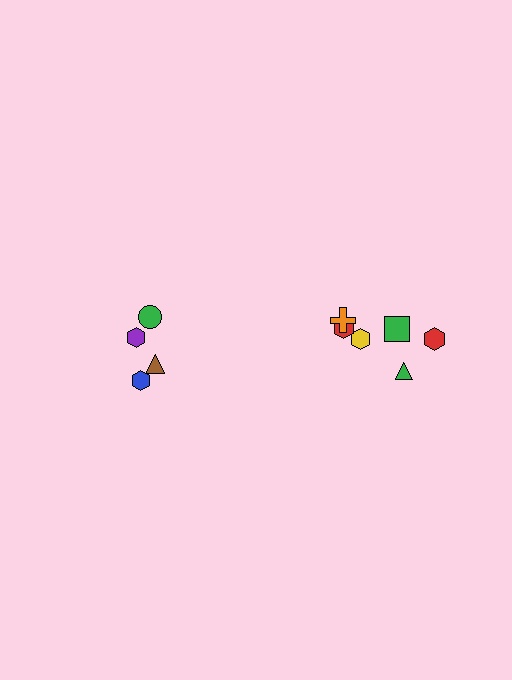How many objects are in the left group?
There are 4 objects.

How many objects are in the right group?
There are 6 objects.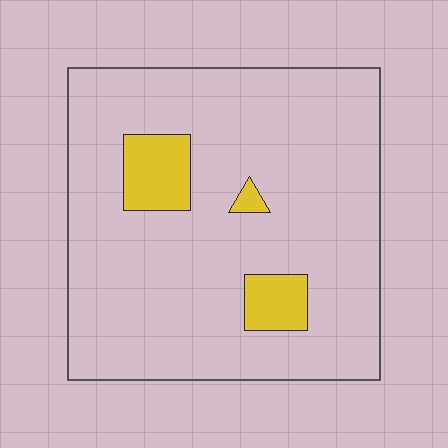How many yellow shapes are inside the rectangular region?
3.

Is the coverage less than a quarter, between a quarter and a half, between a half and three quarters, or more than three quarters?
Less than a quarter.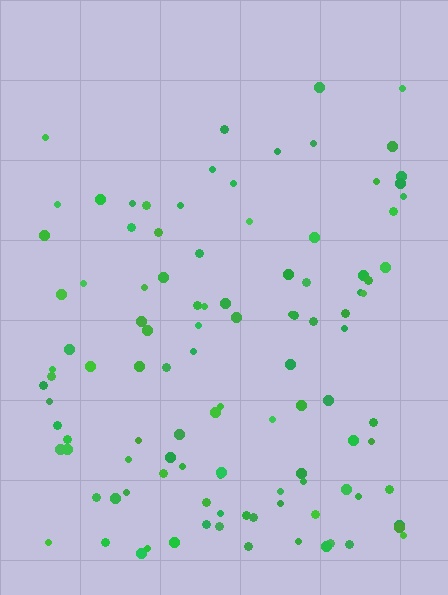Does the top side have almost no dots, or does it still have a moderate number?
Still a moderate number, just noticeably fewer than the bottom.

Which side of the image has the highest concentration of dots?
The bottom.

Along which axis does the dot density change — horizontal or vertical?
Vertical.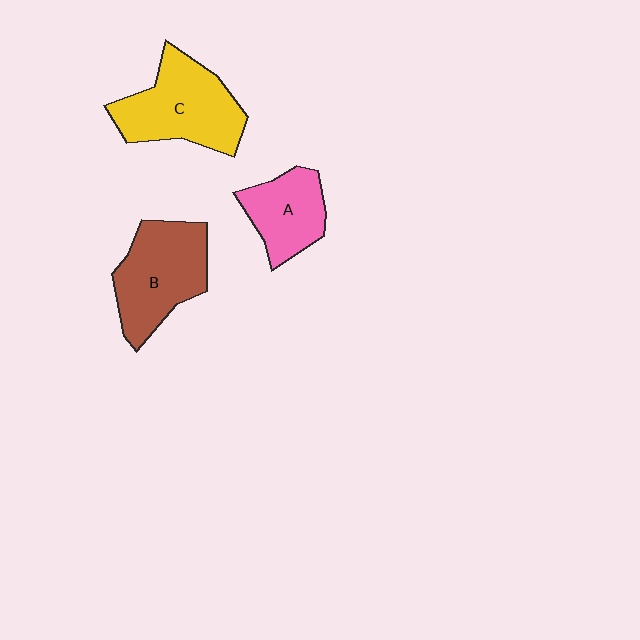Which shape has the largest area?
Shape C (yellow).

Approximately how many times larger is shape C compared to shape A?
Approximately 1.5 times.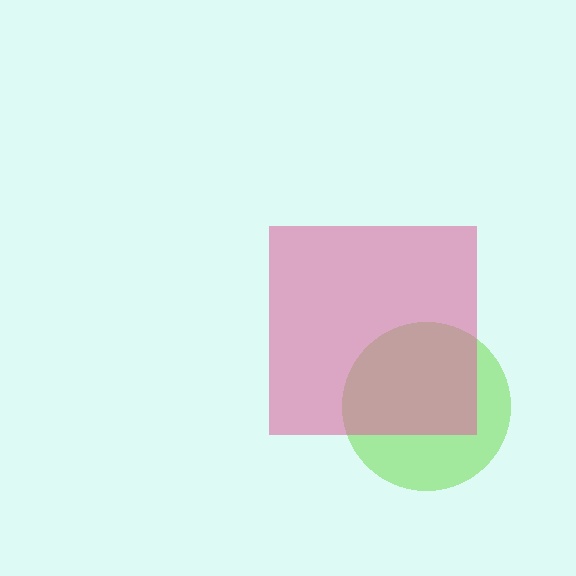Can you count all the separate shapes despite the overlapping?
Yes, there are 2 separate shapes.